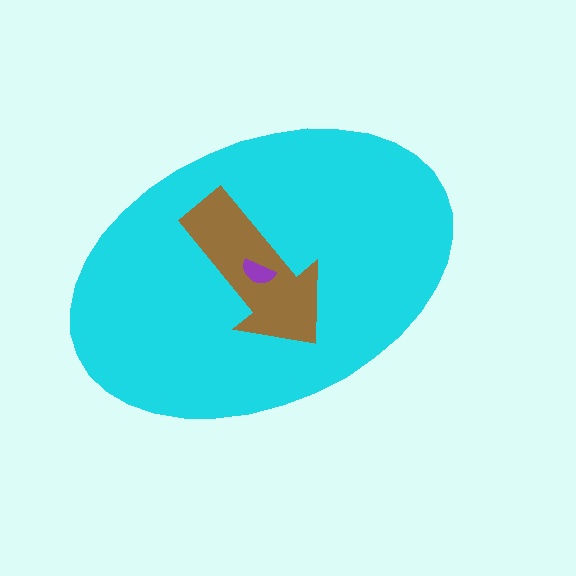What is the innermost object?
The purple semicircle.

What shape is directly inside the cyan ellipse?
The brown arrow.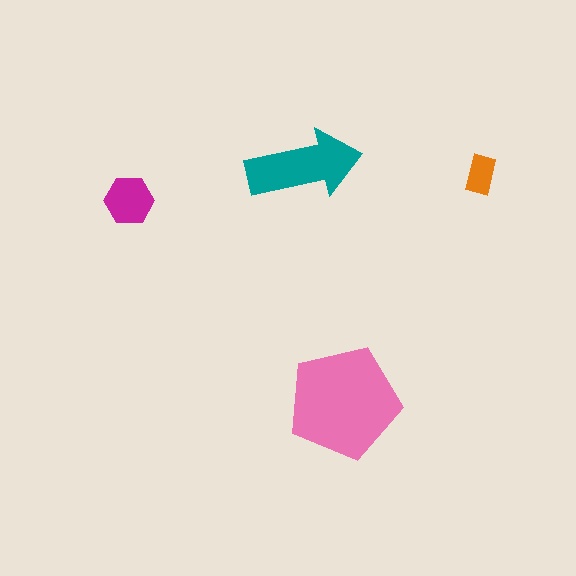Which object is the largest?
The pink pentagon.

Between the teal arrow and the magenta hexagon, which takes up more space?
The teal arrow.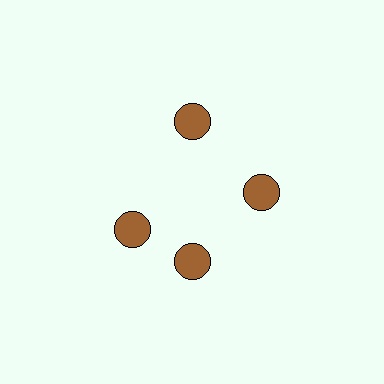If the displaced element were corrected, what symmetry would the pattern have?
It would have 4-fold rotational symmetry — the pattern would map onto itself every 90 degrees.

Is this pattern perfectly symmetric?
No. The 4 brown circles are arranged in a ring, but one element near the 9 o'clock position is rotated out of alignment along the ring, breaking the 4-fold rotational symmetry.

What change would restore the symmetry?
The symmetry would be restored by rotating it back into even spacing with its neighbors so that all 4 circles sit at equal angles and equal distance from the center.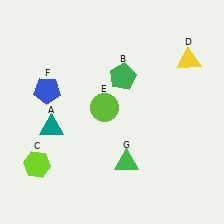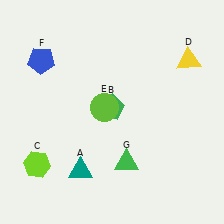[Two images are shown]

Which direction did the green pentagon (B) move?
The green pentagon (B) moved down.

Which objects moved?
The objects that moved are: the teal triangle (A), the green pentagon (B), the blue pentagon (F).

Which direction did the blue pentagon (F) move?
The blue pentagon (F) moved up.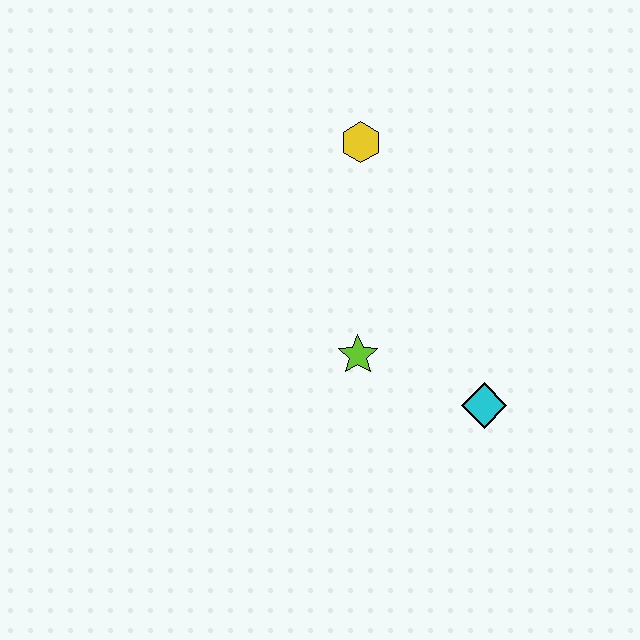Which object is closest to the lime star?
The cyan diamond is closest to the lime star.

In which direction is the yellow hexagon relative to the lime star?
The yellow hexagon is above the lime star.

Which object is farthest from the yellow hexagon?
The cyan diamond is farthest from the yellow hexagon.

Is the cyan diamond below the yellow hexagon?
Yes